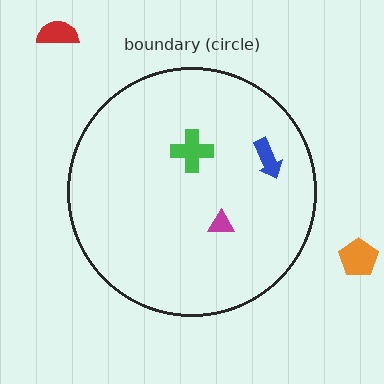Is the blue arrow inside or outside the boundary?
Inside.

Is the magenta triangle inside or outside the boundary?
Inside.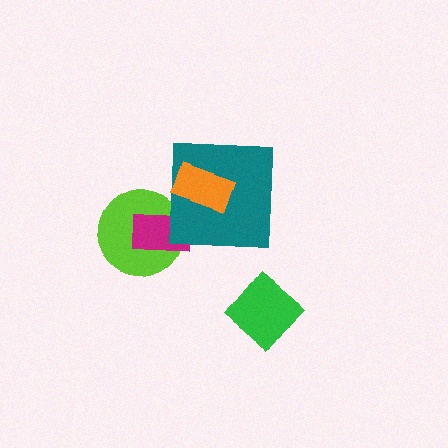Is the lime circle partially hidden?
Yes, it is partially covered by another shape.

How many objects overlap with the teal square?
2 objects overlap with the teal square.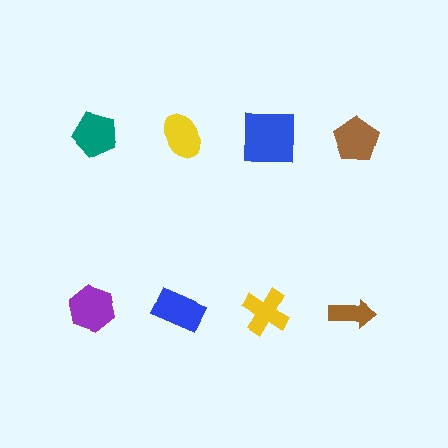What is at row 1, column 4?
A brown pentagon.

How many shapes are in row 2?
4 shapes.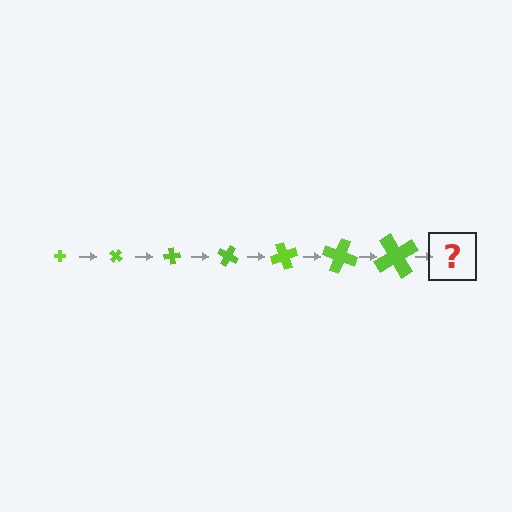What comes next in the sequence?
The next element should be a cross, larger than the previous one and rotated 280 degrees from the start.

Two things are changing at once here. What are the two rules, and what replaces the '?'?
The two rules are that the cross grows larger each step and it rotates 40 degrees each step. The '?' should be a cross, larger than the previous one and rotated 280 degrees from the start.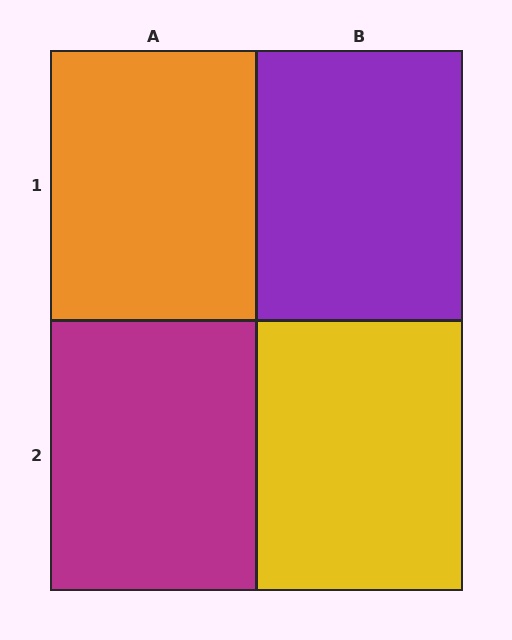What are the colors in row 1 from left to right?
Orange, purple.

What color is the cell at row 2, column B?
Yellow.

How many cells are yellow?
1 cell is yellow.